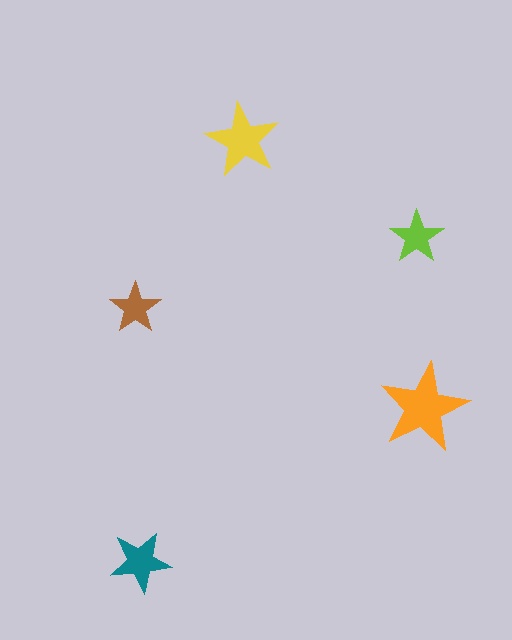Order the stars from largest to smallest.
the orange one, the yellow one, the teal one, the lime one, the brown one.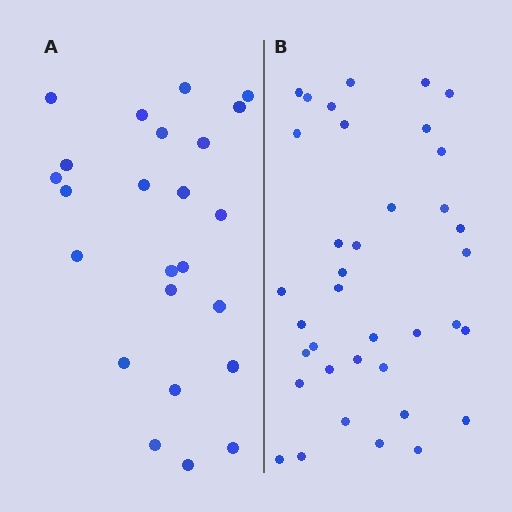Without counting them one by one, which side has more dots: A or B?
Region B (the right region) has more dots.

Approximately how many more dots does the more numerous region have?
Region B has approximately 15 more dots than region A.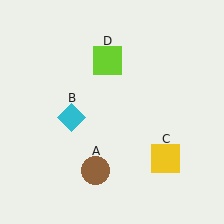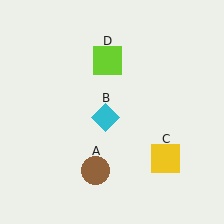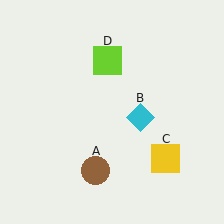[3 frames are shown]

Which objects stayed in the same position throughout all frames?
Brown circle (object A) and yellow square (object C) and lime square (object D) remained stationary.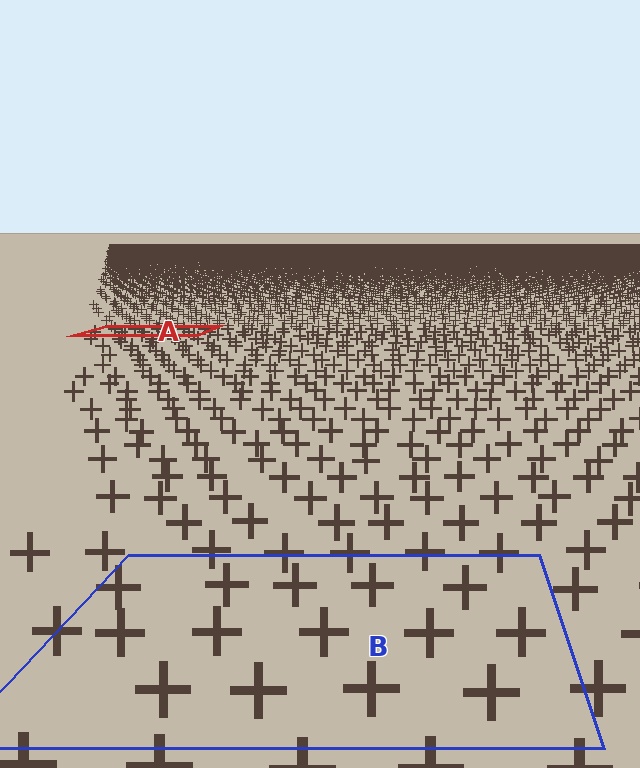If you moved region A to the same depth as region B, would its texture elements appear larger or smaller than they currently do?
They would appear larger. At a closer depth, the same texture elements are projected at a bigger on-screen size.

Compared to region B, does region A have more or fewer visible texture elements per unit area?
Region A has more texture elements per unit area — they are packed more densely because it is farther away.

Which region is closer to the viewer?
Region B is closer. The texture elements there are larger and more spread out.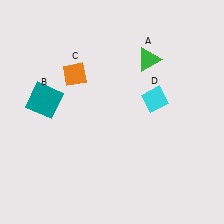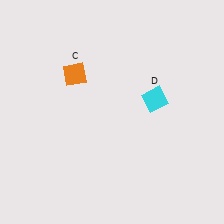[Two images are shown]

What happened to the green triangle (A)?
The green triangle (A) was removed in Image 2. It was in the top-right area of Image 1.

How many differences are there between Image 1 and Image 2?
There are 2 differences between the two images.